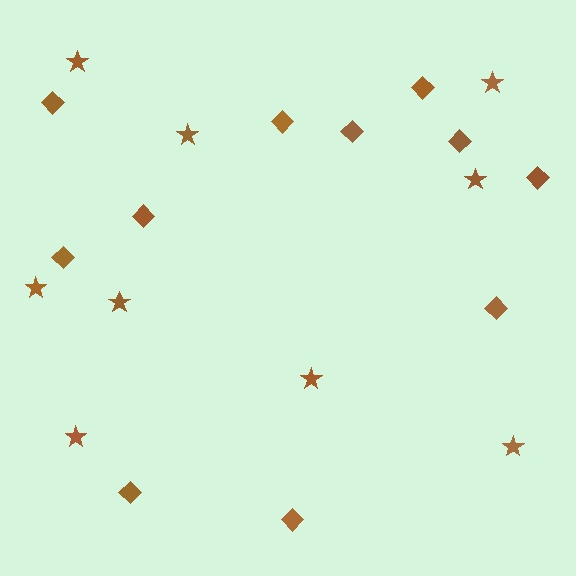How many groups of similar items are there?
There are 2 groups: one group of stars (9) and one group of diamonds (11).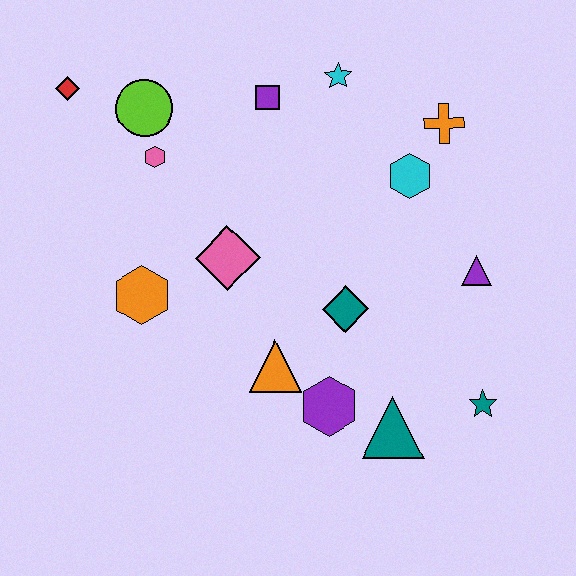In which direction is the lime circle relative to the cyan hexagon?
The lime circle is to the left of the cyan hexagon.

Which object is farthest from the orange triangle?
The red diamond is farthest from the orange triangle.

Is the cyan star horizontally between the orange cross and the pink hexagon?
Yes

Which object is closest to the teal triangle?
The purple hexagon is closest to the teal triangle.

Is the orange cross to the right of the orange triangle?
Yes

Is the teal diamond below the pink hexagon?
Yes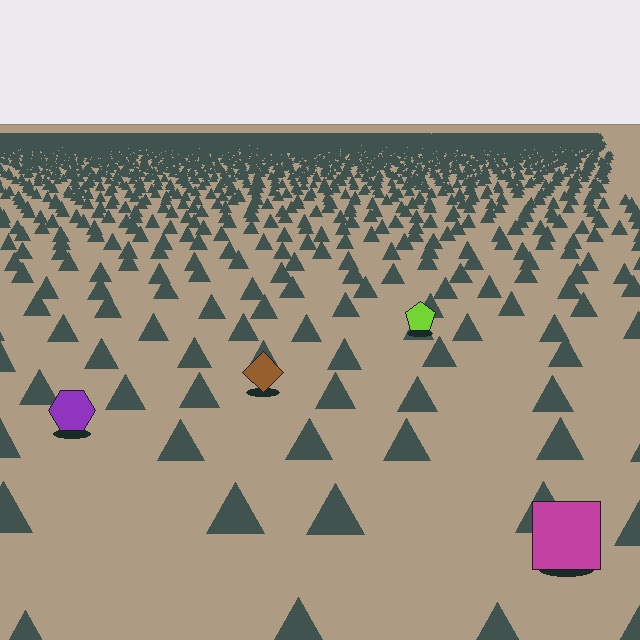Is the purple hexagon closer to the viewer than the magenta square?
No. The magenta square is closer — you can tell from the texture gradient: the ground texture is coarser near it.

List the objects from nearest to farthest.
From nearest to farthest: the magenta square, the purple hexagon, the brown diamond, the lime pentagon.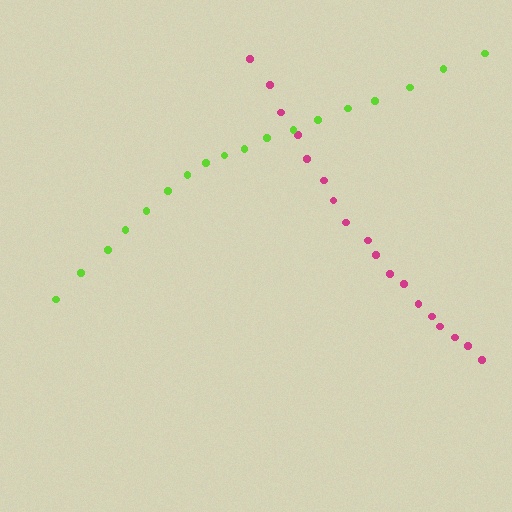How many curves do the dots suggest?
There are 2 distinct paths.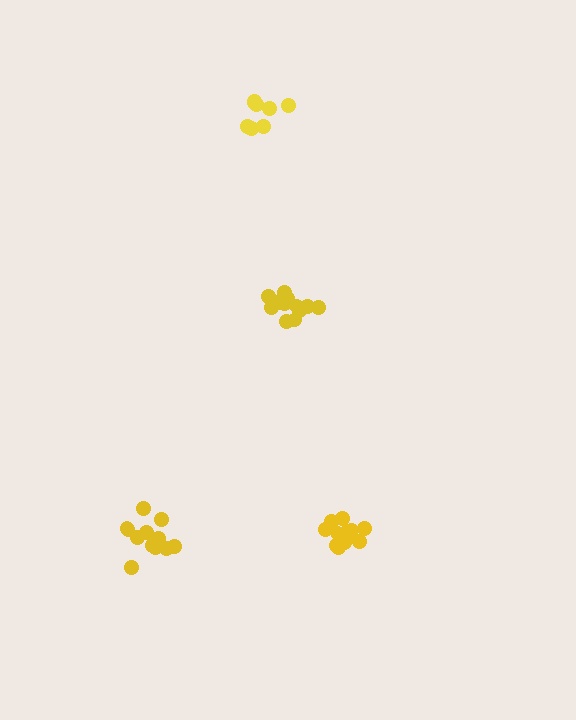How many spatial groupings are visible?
There are 4 spatial groupings.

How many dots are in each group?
Group 1: 12 dots, Group 2: 12 dots, Group 3: 8 dots, Group 4: 12 dots (44 total).